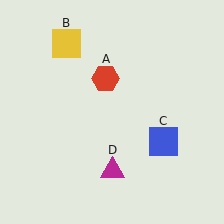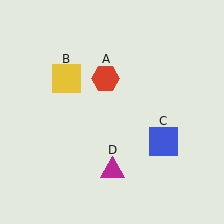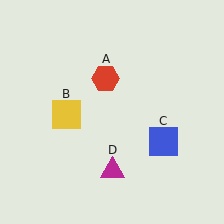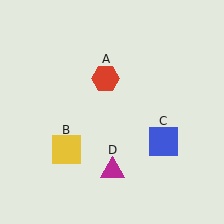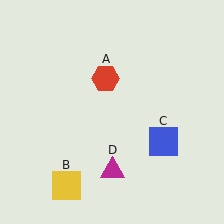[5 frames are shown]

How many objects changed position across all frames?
1 object changed position: yellow square (object B).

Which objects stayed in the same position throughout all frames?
Red hexagon (object A) and blue square (object C) and magenta triangle (object D) remained stationary.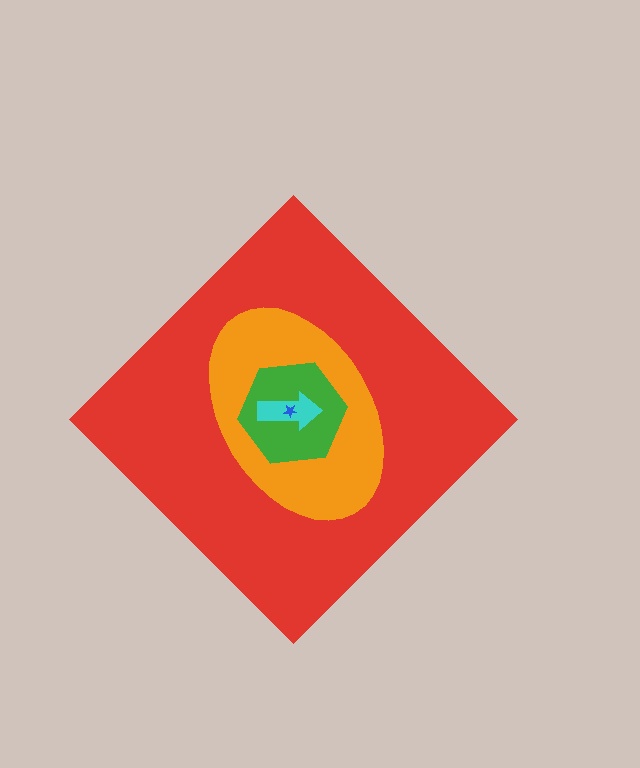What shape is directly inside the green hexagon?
The cyan arrow.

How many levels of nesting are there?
5.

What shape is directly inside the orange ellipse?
The green hexagon.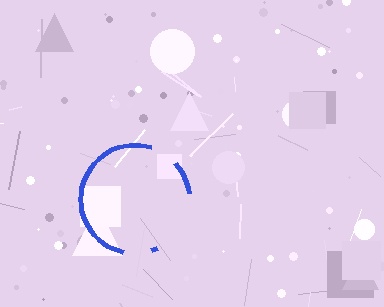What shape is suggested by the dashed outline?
The dashed outline suggests a circle.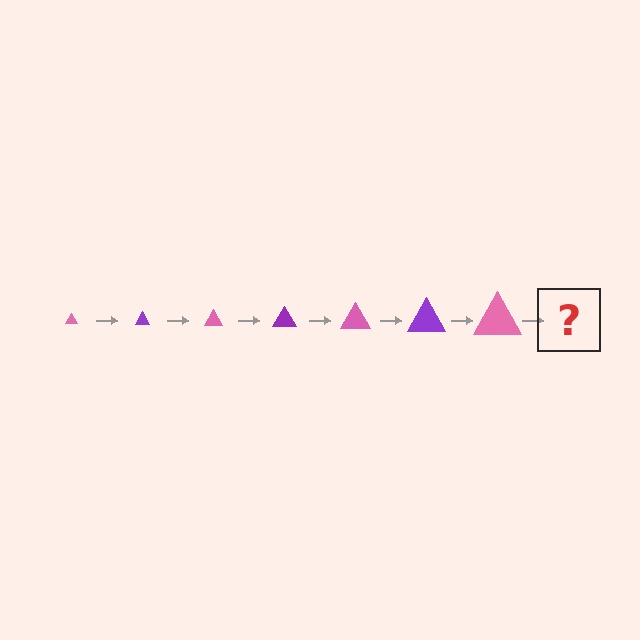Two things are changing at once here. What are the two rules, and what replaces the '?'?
The two rules are that the triangle grows larger each step and the color cycles through pink and purple. The '?' should be a purple triangle, larger than the previous one.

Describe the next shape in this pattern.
It should be a purple triangle, larger than the previous one.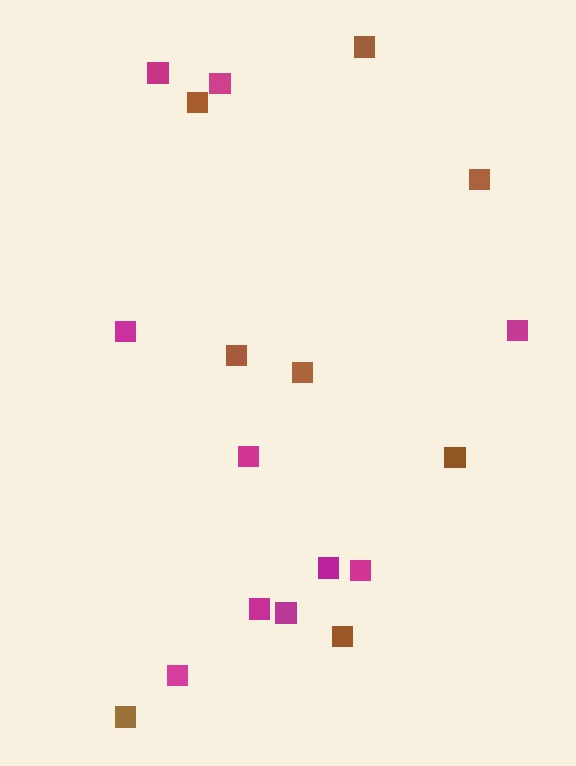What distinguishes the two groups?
There are 2 groups: one group of magenta squares (10) and one group of brown squares (8).